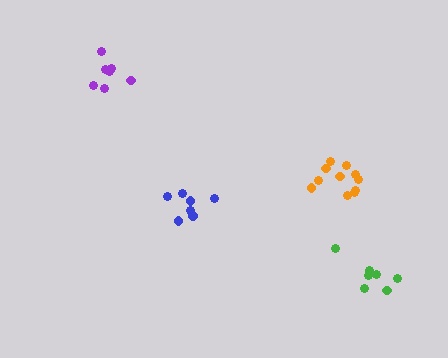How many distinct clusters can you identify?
There are 4 distinct clusters.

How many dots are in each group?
Group 1: 11 dots, Group 2: 7 dots, Group 3: 7 dots, Group 4: 7 dots (32 total).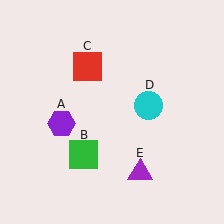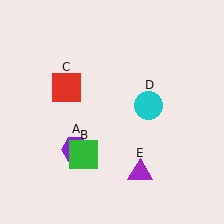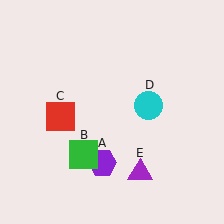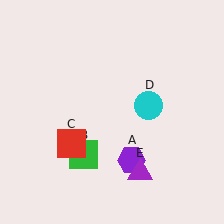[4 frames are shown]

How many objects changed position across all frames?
2 objects changed position: purple hexagon (object A), red square (object C).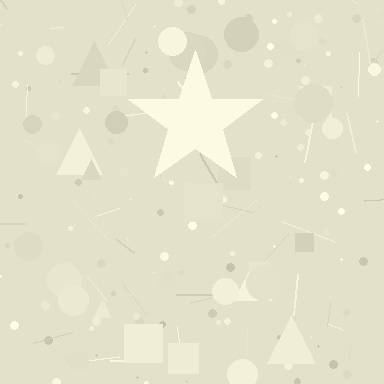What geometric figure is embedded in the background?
A star is embedded in the background.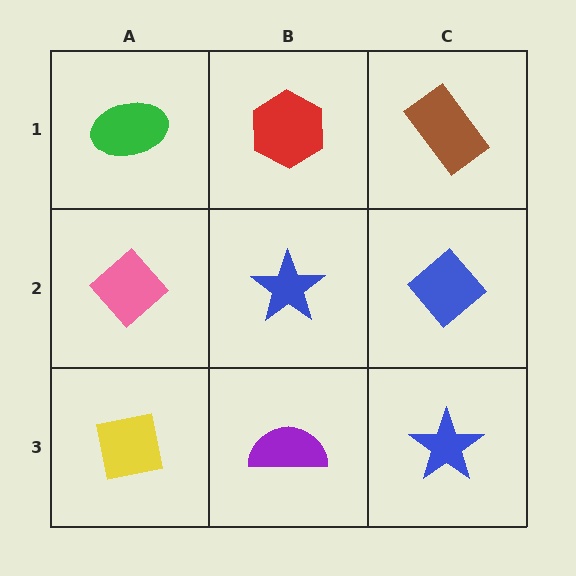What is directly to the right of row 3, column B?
A blue star.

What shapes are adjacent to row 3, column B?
A blue star (row 2, column B), a yellow square (row 3, column A), a blue star (row 3, column C).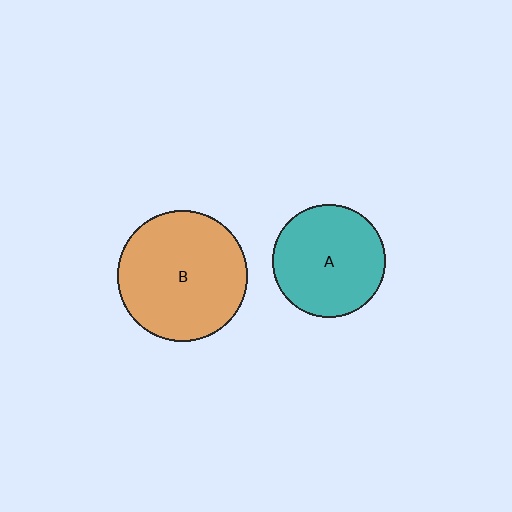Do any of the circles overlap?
No, none of the circles overlap.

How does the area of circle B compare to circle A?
Approximately 1.3 times.